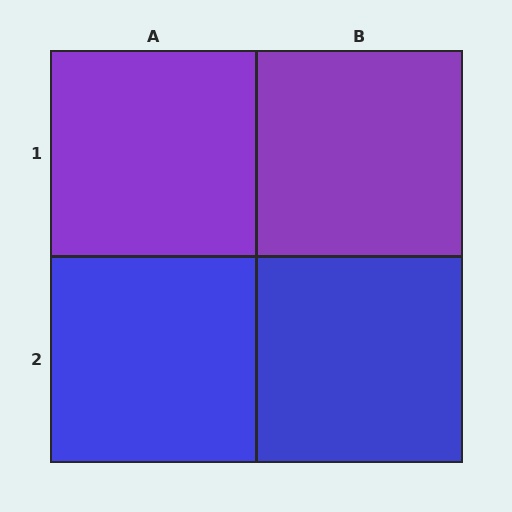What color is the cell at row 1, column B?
Purple.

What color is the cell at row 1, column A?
Purple.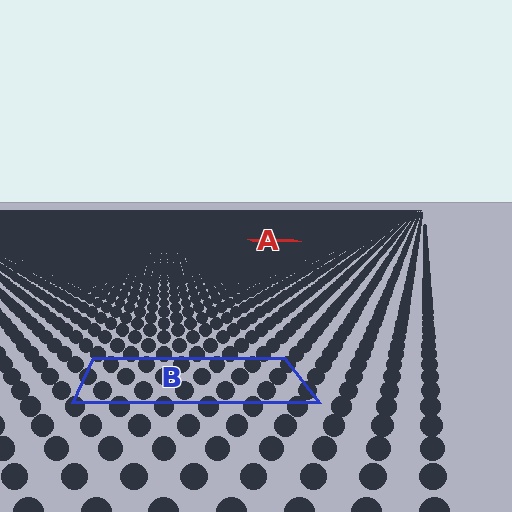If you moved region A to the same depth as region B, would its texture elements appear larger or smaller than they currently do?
They would appear larger. At a closer depth, the same texture elements are projected at a bigger on-screen size.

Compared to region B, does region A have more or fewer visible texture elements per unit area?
Region A has more texture elements per unit area — they are packed more densely because it is farther away.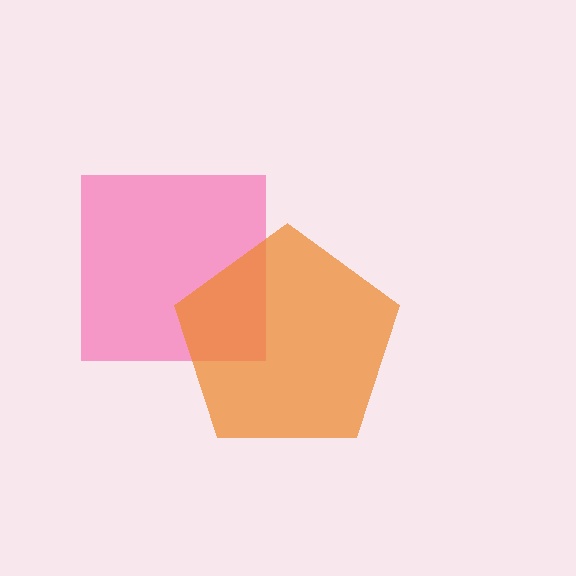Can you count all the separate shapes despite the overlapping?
Yes, there are 2 separate shapes.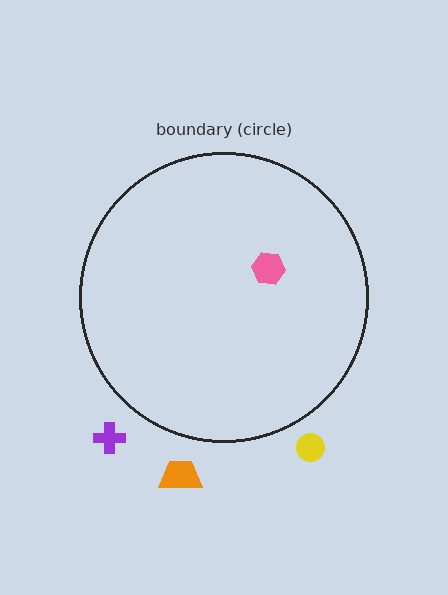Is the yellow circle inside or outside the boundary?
Outside.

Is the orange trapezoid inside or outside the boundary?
Outside.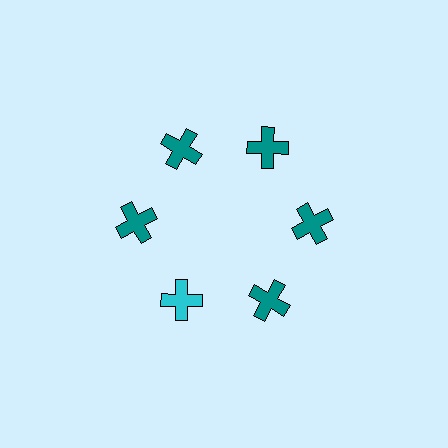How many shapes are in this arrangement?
There are 6 shapes arranged in a ring pattern.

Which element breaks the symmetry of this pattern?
The cyan cross at roughly the 7 o'clock position breaks the symmetry. All other shapes are teal crosses.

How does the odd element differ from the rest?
It has a different color: cyan instead of teal.